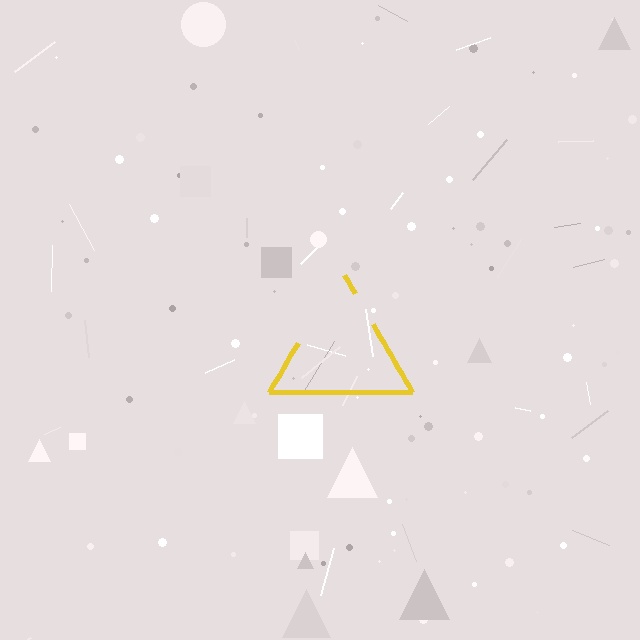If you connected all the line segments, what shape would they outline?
They would outline a triangle.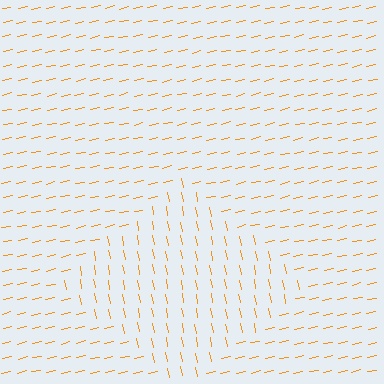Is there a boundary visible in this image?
Yes, there is a texture boundary formed by a change in line orientation.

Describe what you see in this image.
The image is filled with small orange line segments. A diamond region in the image has lines oriented differently from the surrounding lines, creating a visible texture boundary.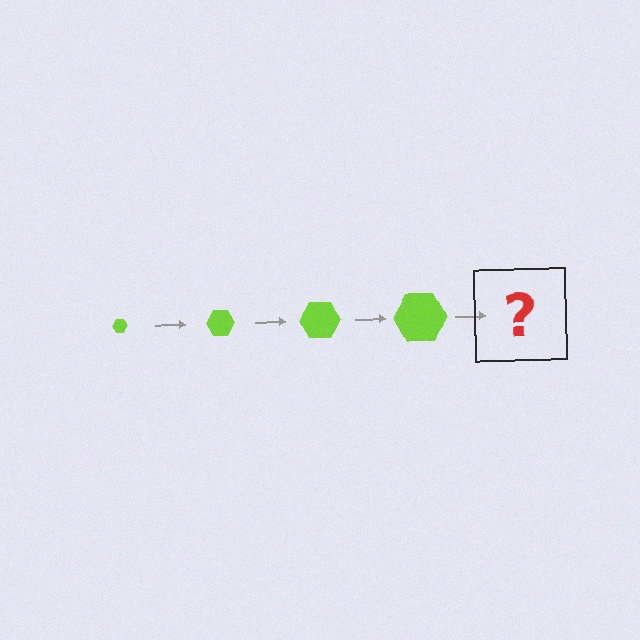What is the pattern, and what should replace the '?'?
The pattern is that the hexagon gets progressively larger each step. The '?' should be a lime hexagon, larger than the previous one.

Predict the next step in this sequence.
The next step is a lime hexagon, larger than the previous one.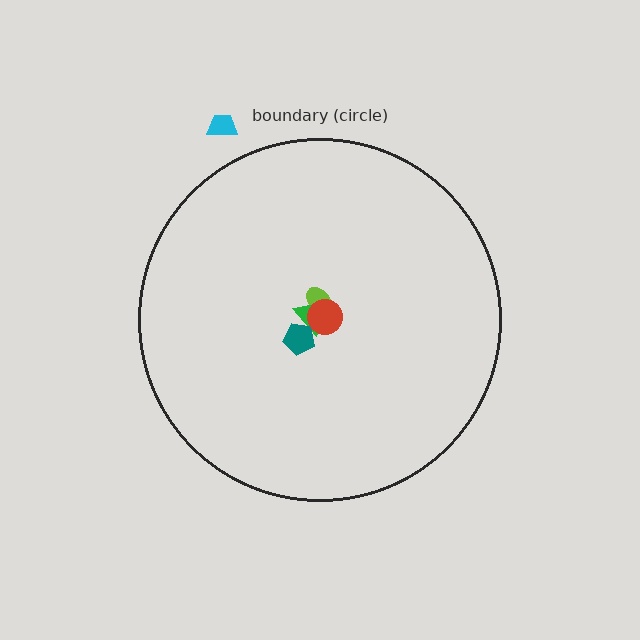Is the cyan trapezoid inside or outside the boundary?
Outside.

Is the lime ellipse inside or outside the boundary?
Inside.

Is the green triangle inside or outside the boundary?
Inside.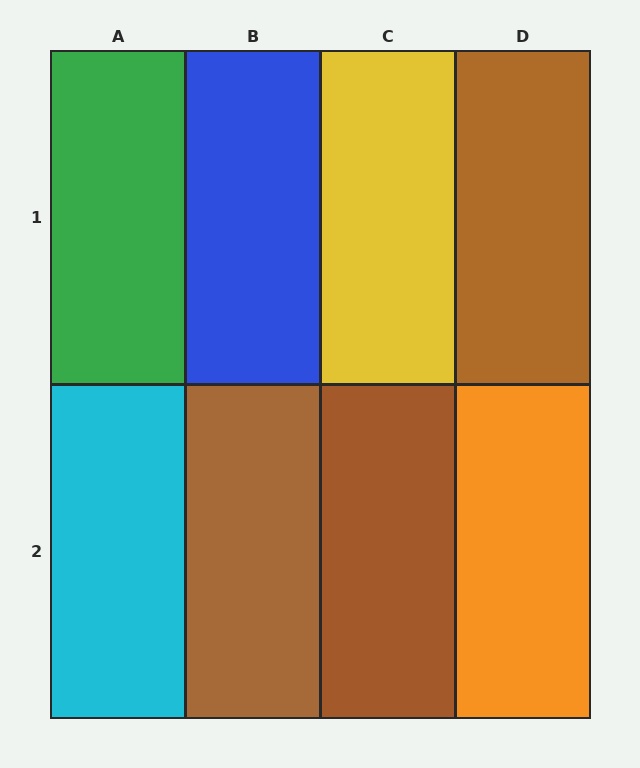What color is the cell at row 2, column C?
Brown.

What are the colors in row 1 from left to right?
Green, blue, yellow, brown.